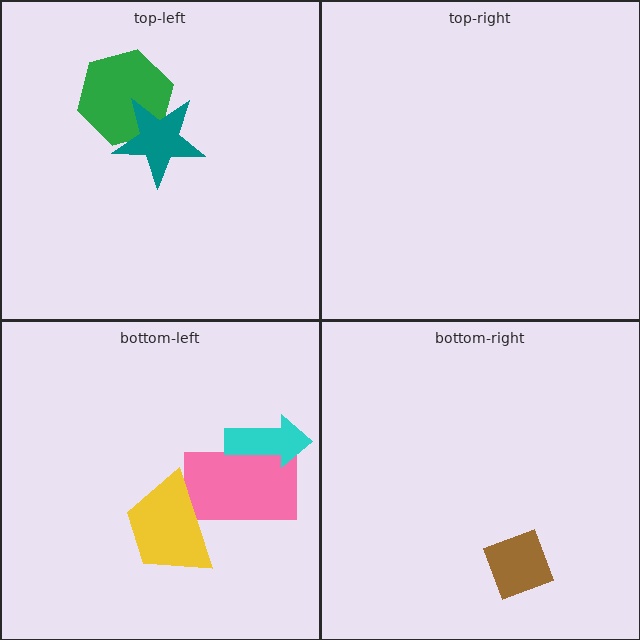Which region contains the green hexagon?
The top-left region.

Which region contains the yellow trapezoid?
The bottom-left region.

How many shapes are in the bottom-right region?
1.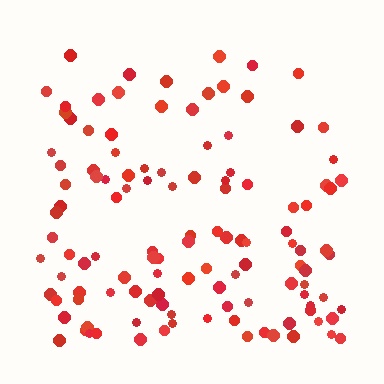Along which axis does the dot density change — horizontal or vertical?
Vertical.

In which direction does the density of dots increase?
From top to bottom, with the bottom side densest.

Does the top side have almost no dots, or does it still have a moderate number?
Still a moderate number, just noticeably fewer than the bottom.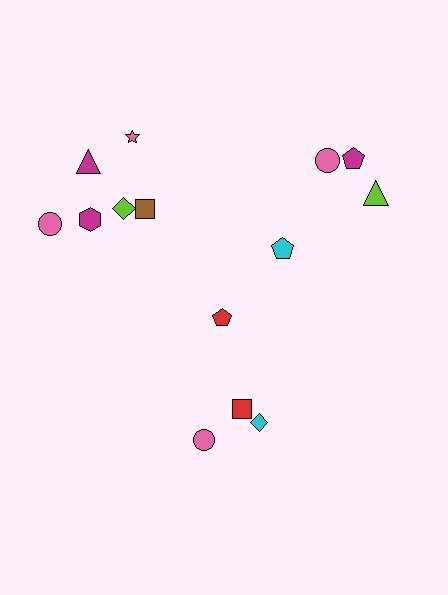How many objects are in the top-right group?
There are 4 objects.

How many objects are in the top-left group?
There are 6 objects.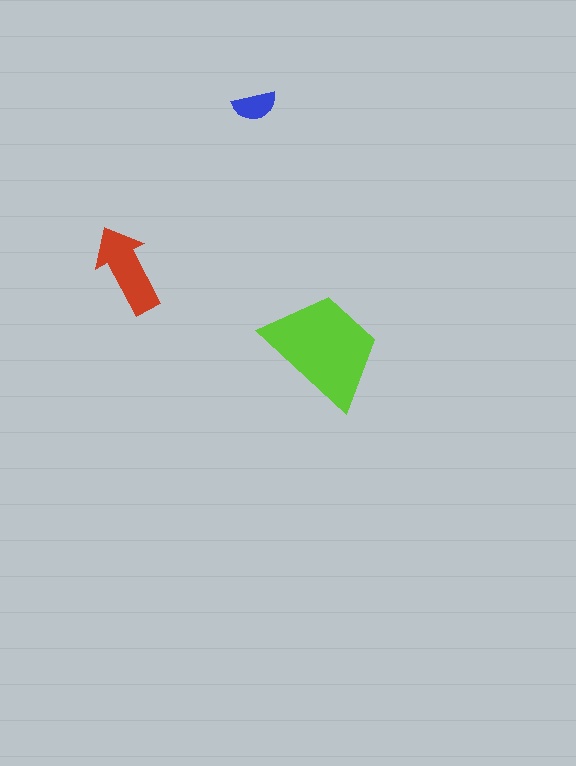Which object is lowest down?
The lime trapezoid is bottommost.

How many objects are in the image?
There are 3 objects in the image.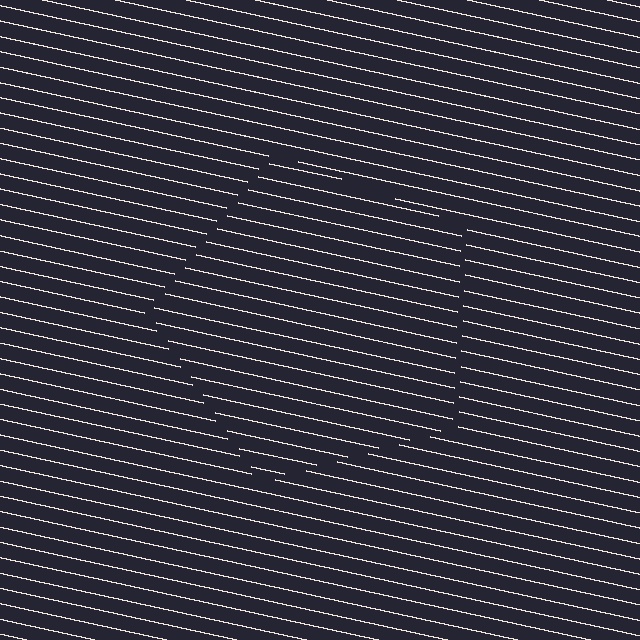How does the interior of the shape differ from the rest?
The interior of the shape contains the same grating, shifted by half a period — the contour is defined by the phase discontinuity where line-ends from the inner and outer gratings abut.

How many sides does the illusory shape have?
5 sides — the line-ends trace a pentagon.